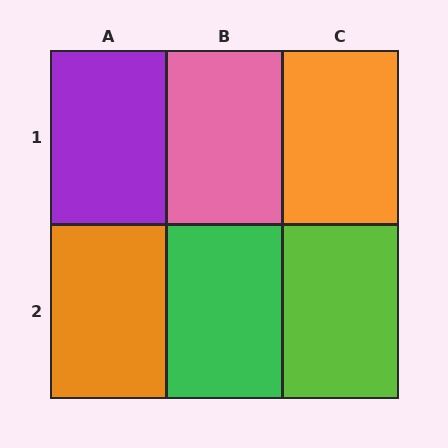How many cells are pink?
1 cell is pink.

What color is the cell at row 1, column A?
Purple.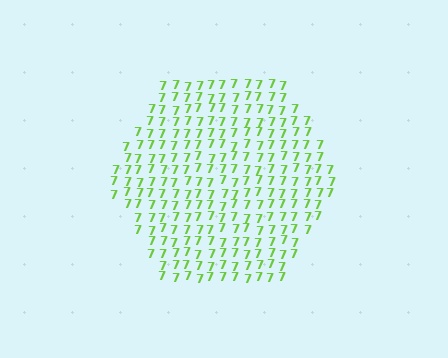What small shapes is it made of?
It is made of small digit 7's.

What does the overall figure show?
The overall figure shows a hexagon.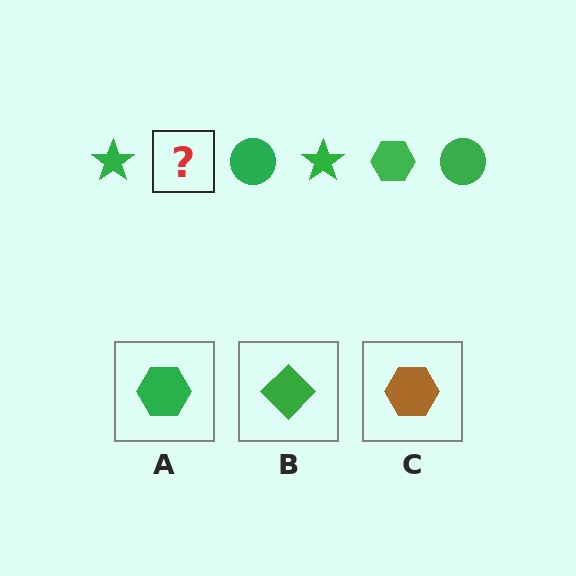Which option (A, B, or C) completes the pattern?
A.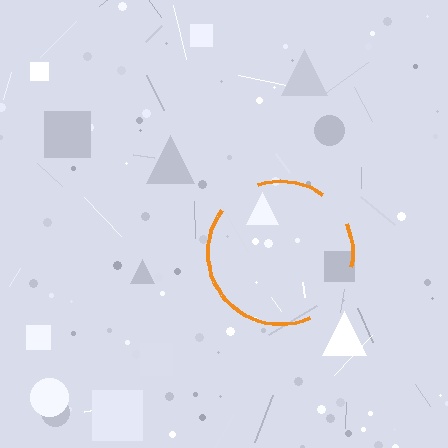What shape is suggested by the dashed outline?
The dashed outline suggests a circle.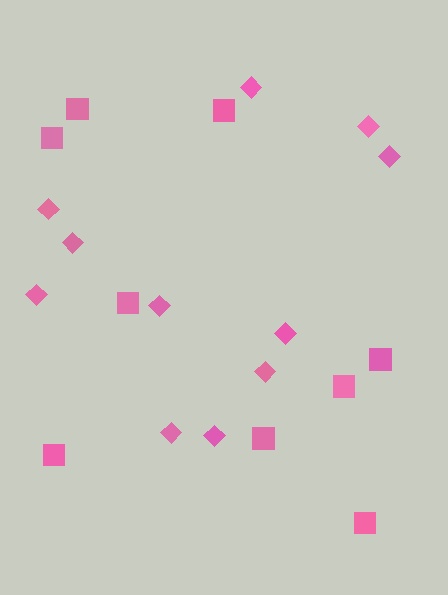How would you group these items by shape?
There are 2 groups: one group of diamonds (11) and one group of squares (9).